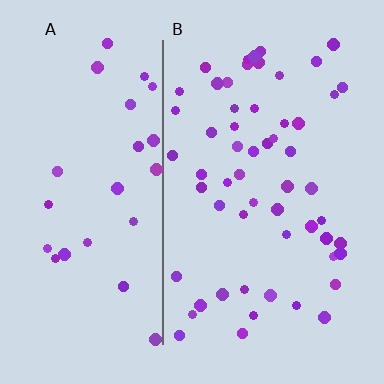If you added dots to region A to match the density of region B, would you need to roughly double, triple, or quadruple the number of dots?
Approximately double.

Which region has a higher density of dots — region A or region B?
B (the right).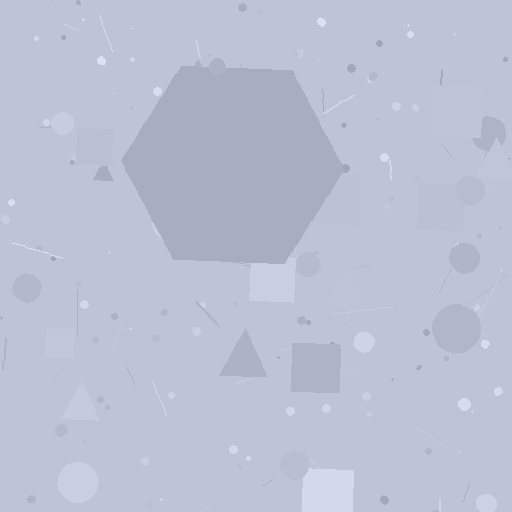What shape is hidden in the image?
A hexagon is hidden in the image.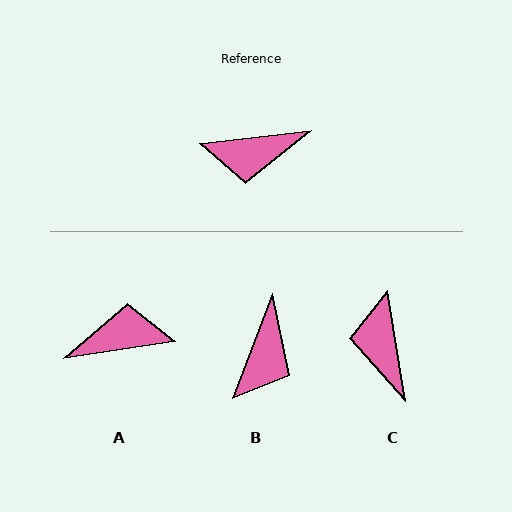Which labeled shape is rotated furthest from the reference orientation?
A, about 178 degrees away.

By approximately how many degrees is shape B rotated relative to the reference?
Approximately 63 degrees counter-clockwise.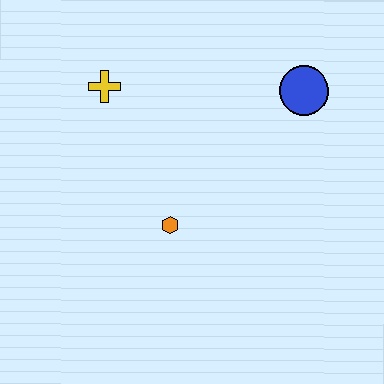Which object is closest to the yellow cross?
The orange hexagon is closest to the yellow cross.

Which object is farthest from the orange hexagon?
The blue circle is farthest from the orange hexagon.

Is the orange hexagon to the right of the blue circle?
No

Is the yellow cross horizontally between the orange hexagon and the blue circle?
No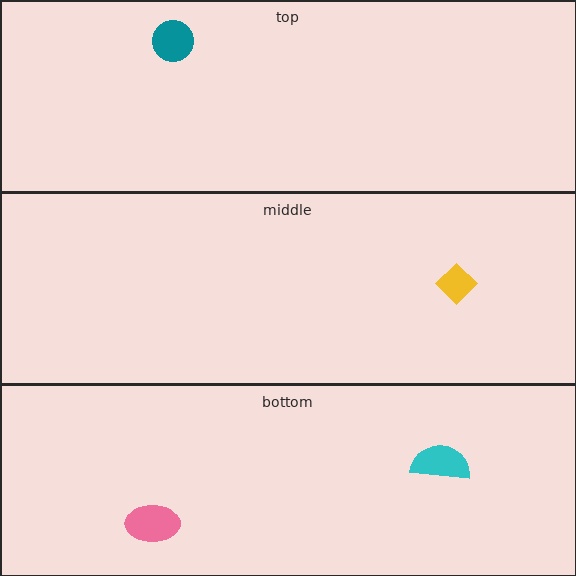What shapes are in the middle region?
The yellow diamond.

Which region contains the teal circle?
The top region.